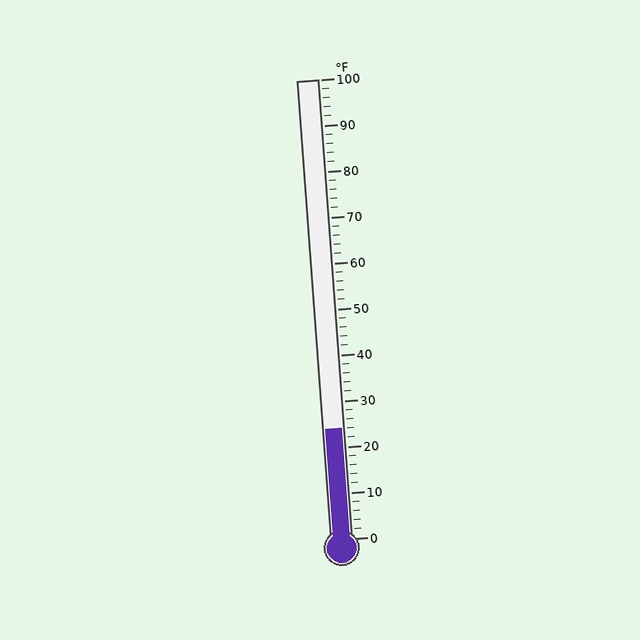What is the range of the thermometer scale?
The thermometer scale ranges from 0°F to 100°F.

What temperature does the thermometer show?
The thermometer shows approximately 24°F.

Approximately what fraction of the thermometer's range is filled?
The thermometer is filled to approximately 25% of its range.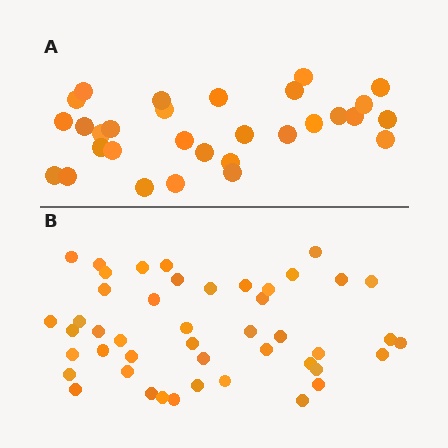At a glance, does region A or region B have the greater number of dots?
Region B (the bottom region) has more dots.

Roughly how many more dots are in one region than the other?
Region B has approximately 15 more dots than region A.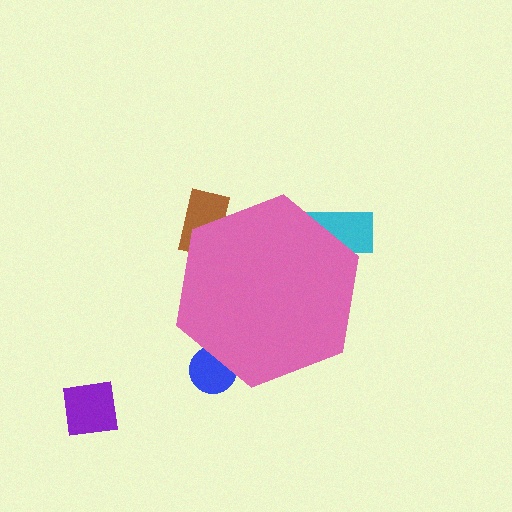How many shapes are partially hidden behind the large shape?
3 shapes are partially hidden.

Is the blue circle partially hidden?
Yes, the blue circle is partially hidden behind the pink hexagon.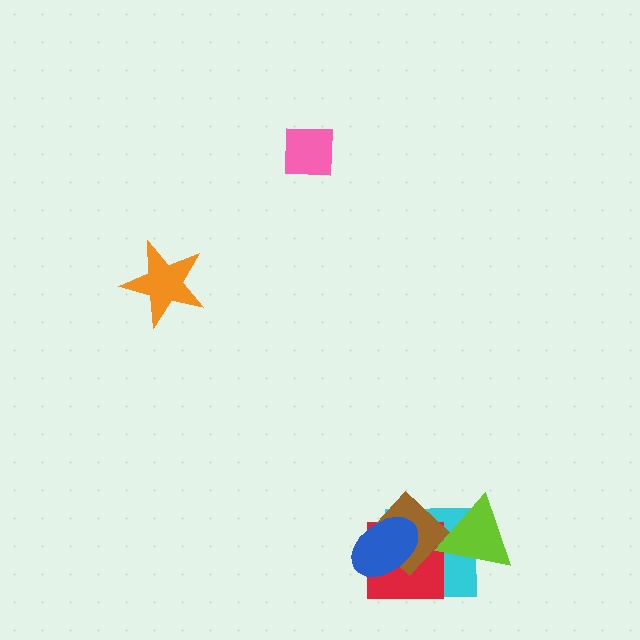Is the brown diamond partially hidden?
Yes, it is partially covered by another shape.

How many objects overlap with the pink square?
0 objects overlap with the pink square.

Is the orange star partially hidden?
No, no other shape covers it.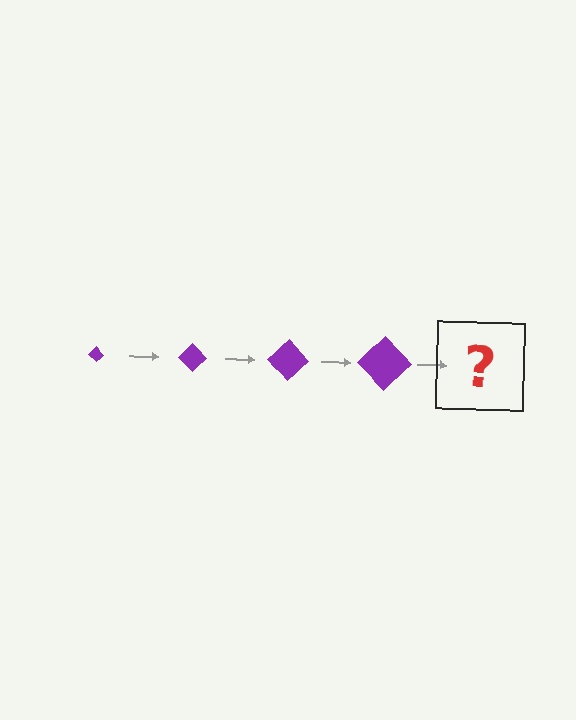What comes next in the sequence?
The next element should be a purple diamond, larger than the previous one.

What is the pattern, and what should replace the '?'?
The pattern is that the diamond gets progressively larger each step. The '?' should be a purple diamond, larger than the previous one.